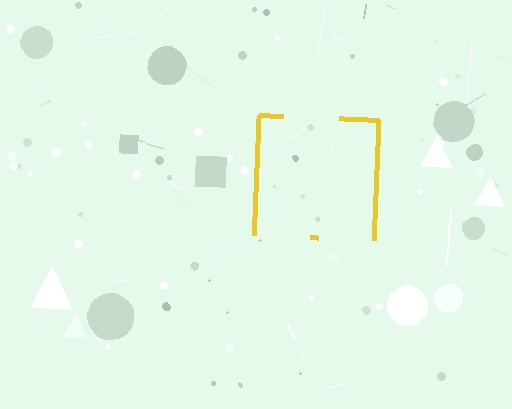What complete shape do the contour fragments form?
The contour fragments form a square.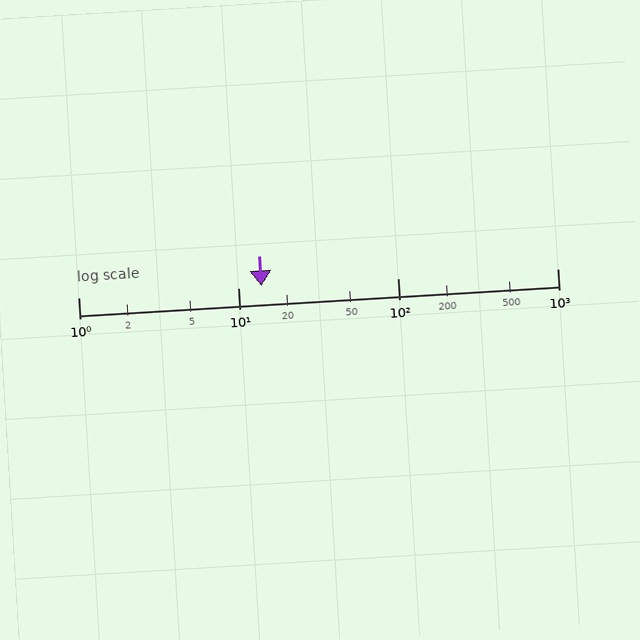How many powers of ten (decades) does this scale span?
The scale spans 3 decades, from 1 to 1000.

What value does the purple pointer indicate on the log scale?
The pointer indicates approximately 14.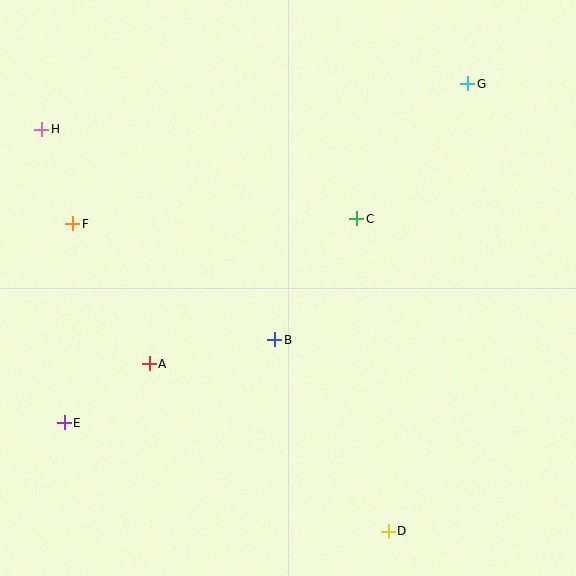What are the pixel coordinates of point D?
Point D is at (388, 531).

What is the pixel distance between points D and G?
The distance between D and G is 454 pixels.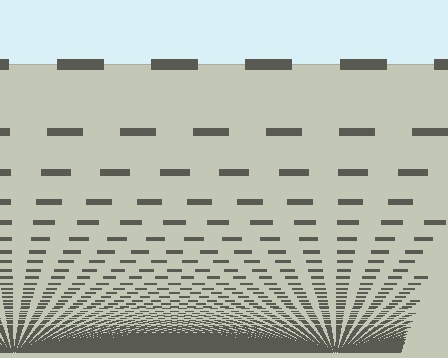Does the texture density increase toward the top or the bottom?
Density increases toward the bottom.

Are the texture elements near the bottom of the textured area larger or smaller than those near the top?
Smaller. The gradient is inverted — elements near the bottom are smaller and denser.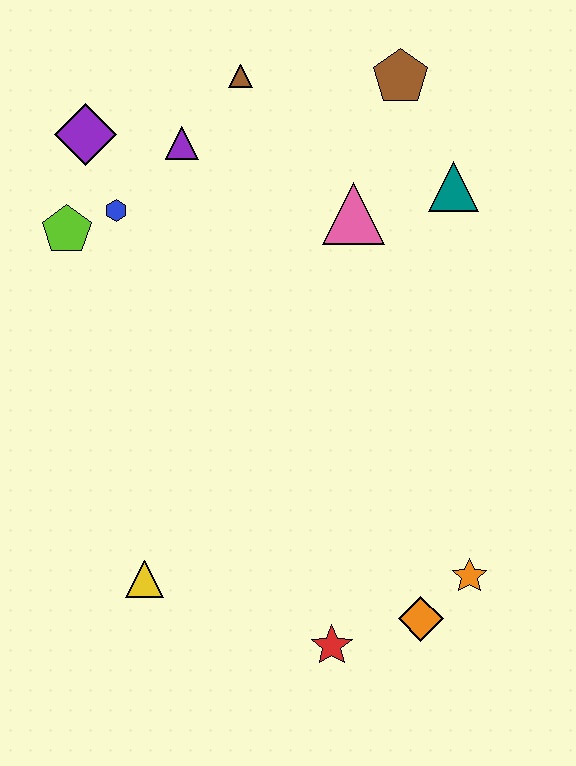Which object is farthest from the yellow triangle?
The brown pentagon is farthest from the yellow triangle.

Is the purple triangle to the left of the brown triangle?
Yes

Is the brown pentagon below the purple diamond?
No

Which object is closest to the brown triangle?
The purple triangle is closest to the brown triangle.